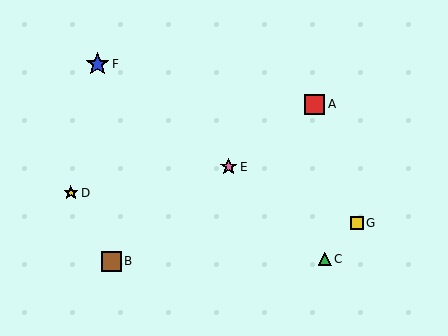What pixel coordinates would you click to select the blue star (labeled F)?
Click at (98, 64) to select the blue star F.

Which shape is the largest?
The blue star (labeled F) is the largest.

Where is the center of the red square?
The center of the red square is at (314, 104).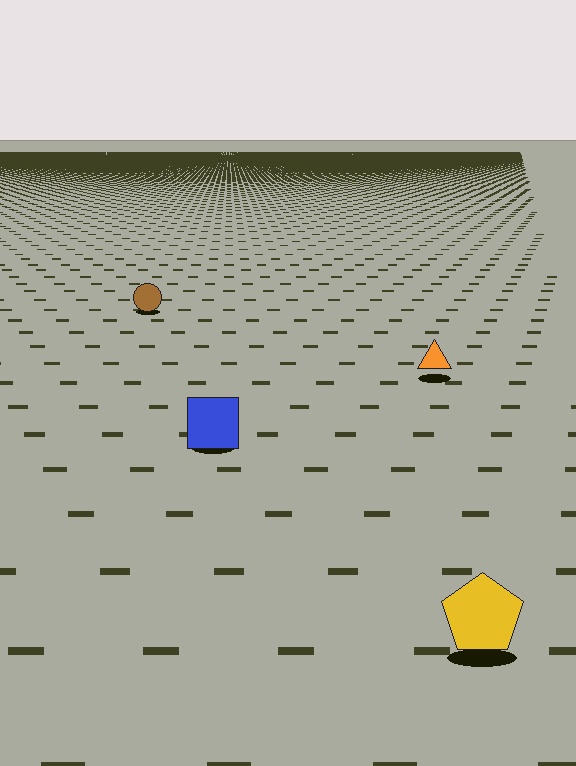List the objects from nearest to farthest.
From nearest to farthest: the yellow pentagon, the blue square, the orange triangle, the brown circle.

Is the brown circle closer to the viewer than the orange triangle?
No. The orange triangle is closer — you can tell from the texture gradient: the ground texture is coarser near it.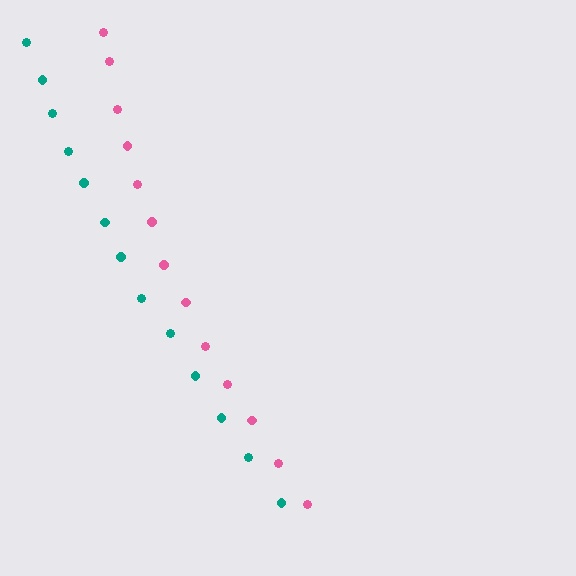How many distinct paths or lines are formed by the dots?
There are 2 distinct paths.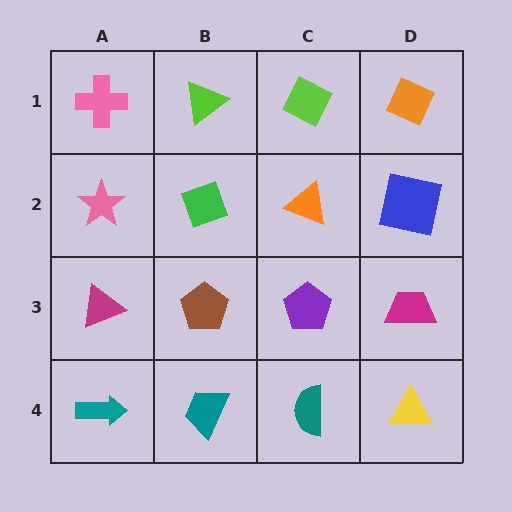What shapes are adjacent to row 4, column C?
A purple pentagon (row 3, column C), a teal trapezoid (row 4, column B), a yellow triangle (row 4, column D).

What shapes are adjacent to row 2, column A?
A pink cross (row 1, column A), a magenta triangle (row 3, column A), a green diamond (row 2, column B).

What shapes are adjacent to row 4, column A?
A magenta triangle (row 3, column A), a teal trapezoid (row 4, column B).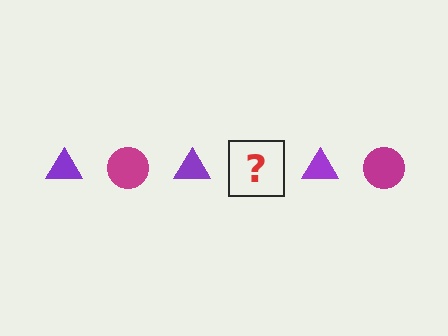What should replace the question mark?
The question mark should be replaced with a magenta circle.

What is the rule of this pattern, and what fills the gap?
The rule is that the pattern alternates between purple triangle and magenta circle. The gap should be filled with a magenta circle.